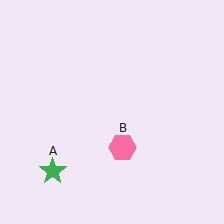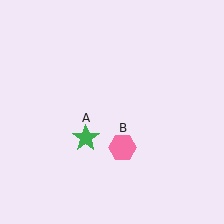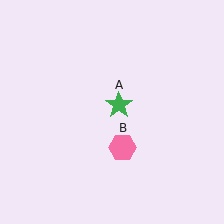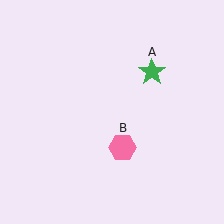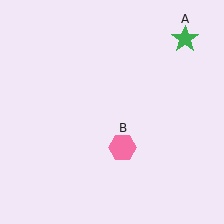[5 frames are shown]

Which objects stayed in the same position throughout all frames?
Pink hexagon (object B) remained stationary.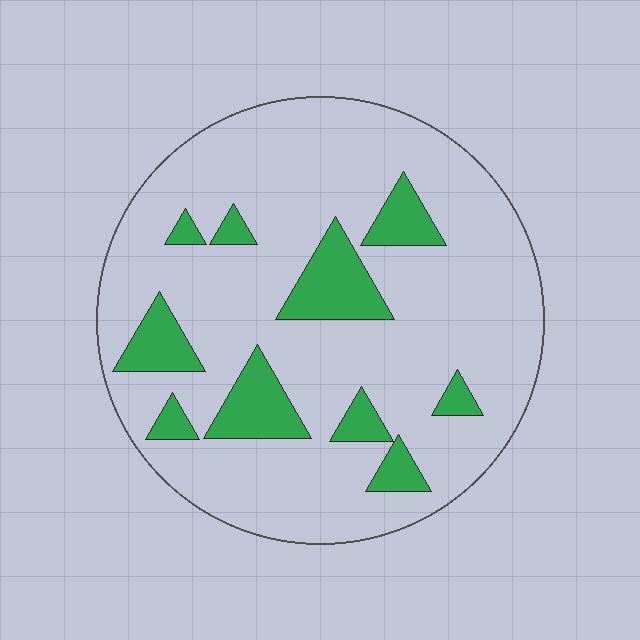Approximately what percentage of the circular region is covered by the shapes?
Approximately 15%.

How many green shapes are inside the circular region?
10.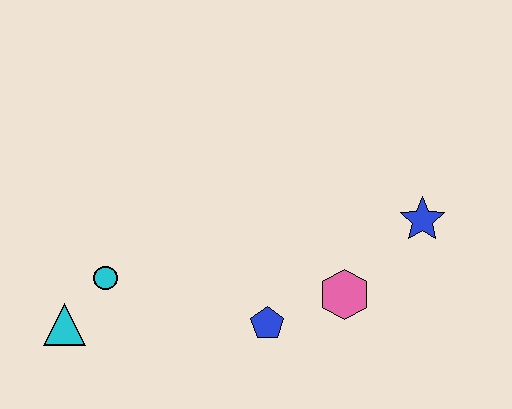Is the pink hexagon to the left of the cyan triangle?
No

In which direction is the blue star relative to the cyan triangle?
The blue star is to the right of the cyan triangle.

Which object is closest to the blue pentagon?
The pink hexagon is closest to the blue pentagon.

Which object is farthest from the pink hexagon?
The cyan triangle is farthest from the pink hexagon.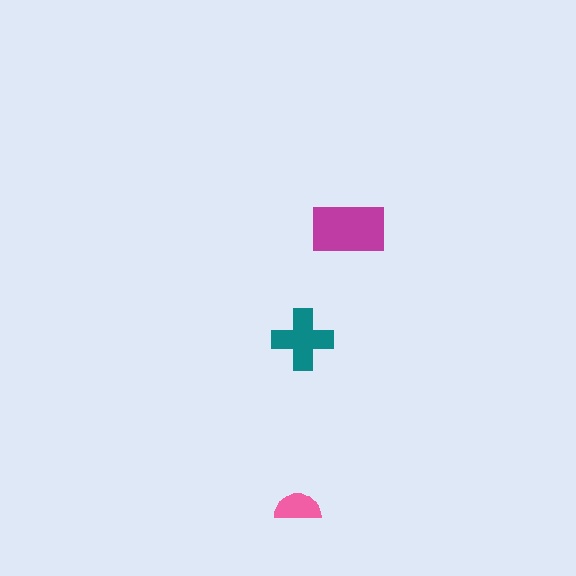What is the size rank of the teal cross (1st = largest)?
2nd.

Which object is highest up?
The magenta rectangle is topmost.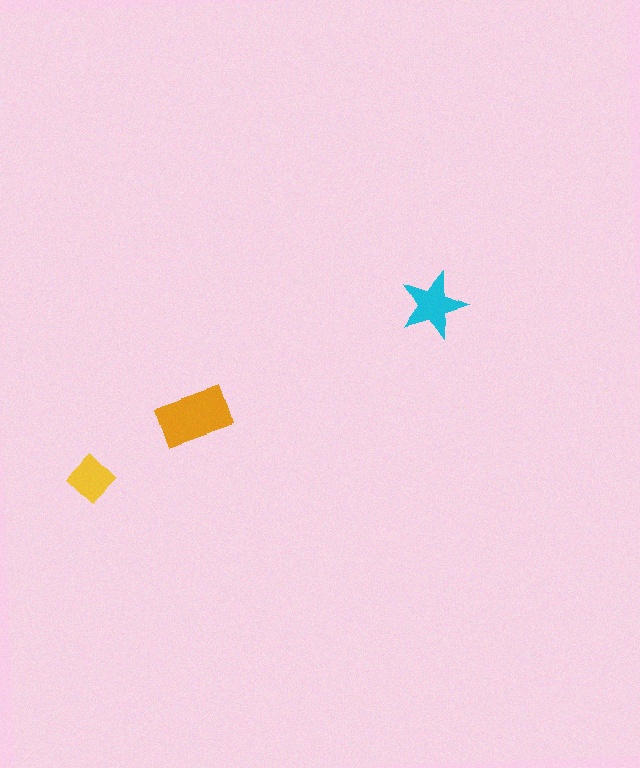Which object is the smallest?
The yellow diamond.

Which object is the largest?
The orange rectangle.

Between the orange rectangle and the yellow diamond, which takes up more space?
The orange rectangle.